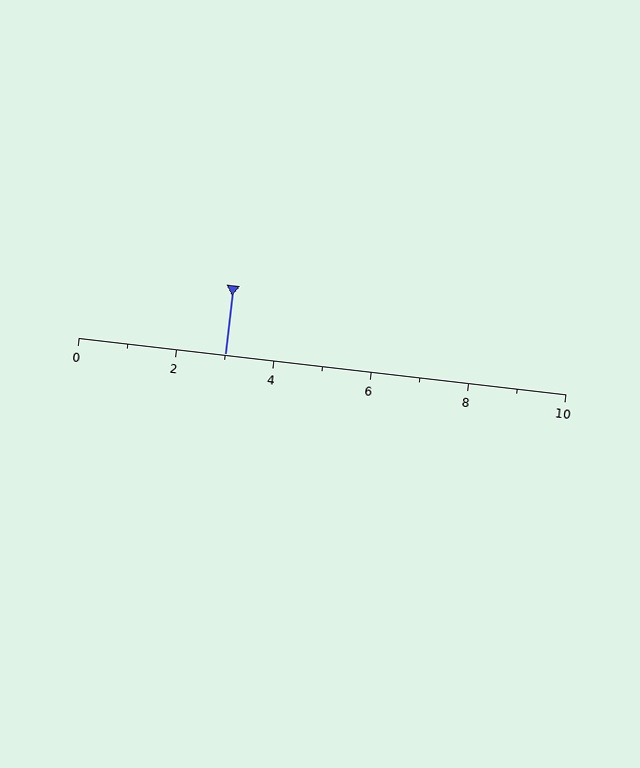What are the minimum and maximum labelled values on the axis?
The axis runs from 0 to 10.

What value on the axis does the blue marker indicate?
The marker indicates approximately 3.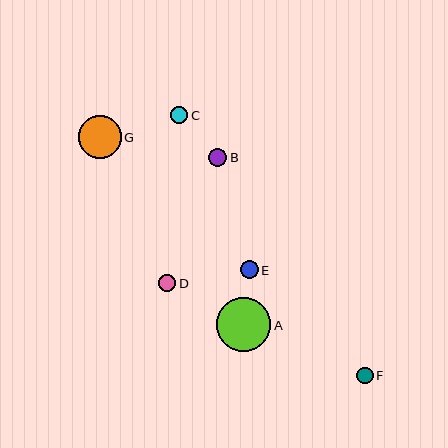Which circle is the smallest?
Circle D is the smallest with a size of approximately 17 pixels.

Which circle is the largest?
Circle A is the largest with a size of approximately 54 pixels.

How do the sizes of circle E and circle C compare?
Circle E and circle C are approximately the same size.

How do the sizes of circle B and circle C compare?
Circle B and circle C are approximately the same size.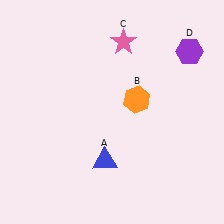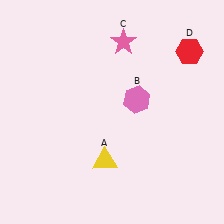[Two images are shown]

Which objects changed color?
A changed from blue to yellow. B changed from orange to pink. D changed from purple to red.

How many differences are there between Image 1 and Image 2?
There are 3 differences between the two images.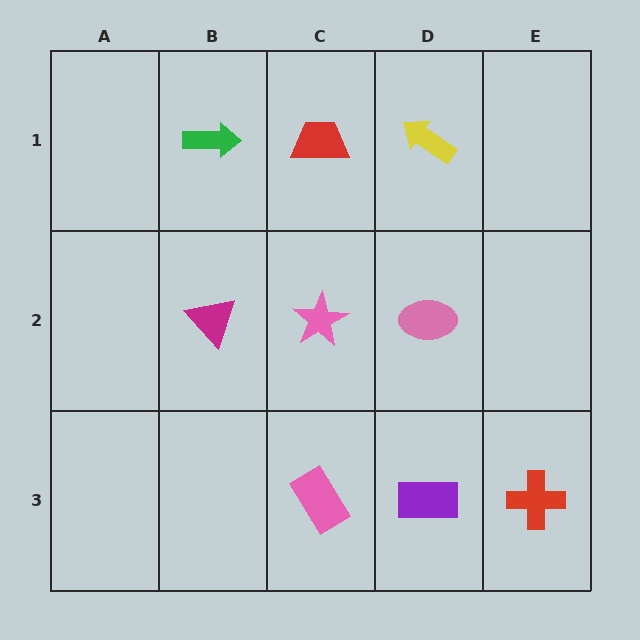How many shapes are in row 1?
3 shapes.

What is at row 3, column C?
A pink rectangle.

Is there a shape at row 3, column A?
No, that cell is empty.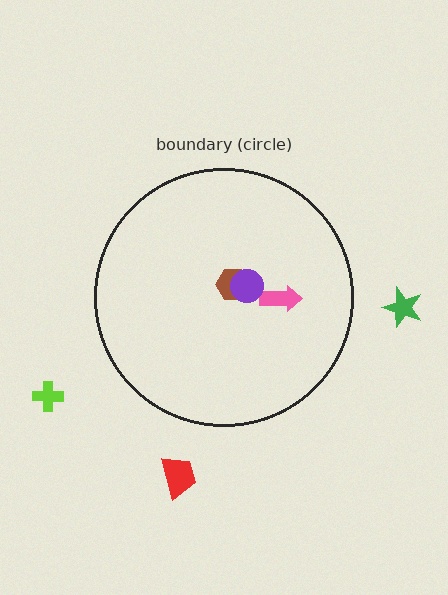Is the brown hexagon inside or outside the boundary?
Inside.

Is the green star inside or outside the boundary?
Outside.